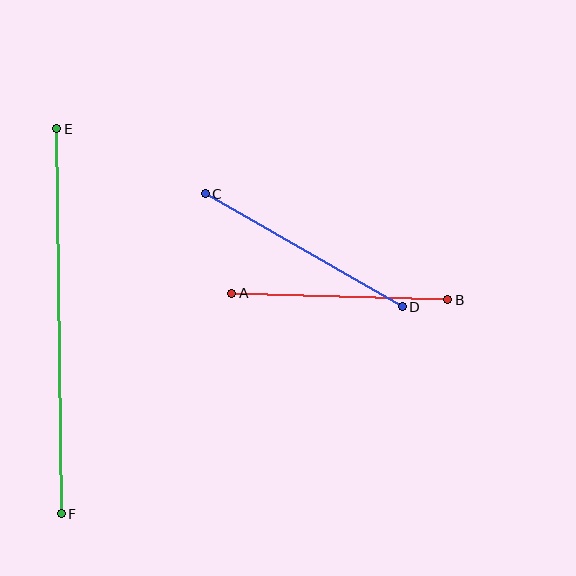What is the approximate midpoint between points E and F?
The midpoint is at approximately (59, 321) pixels.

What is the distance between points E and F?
The distance is approximately 385 pixels.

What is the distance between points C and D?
The distance is approximately 227 pixels.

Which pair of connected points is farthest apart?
Points E and F are farthest apart.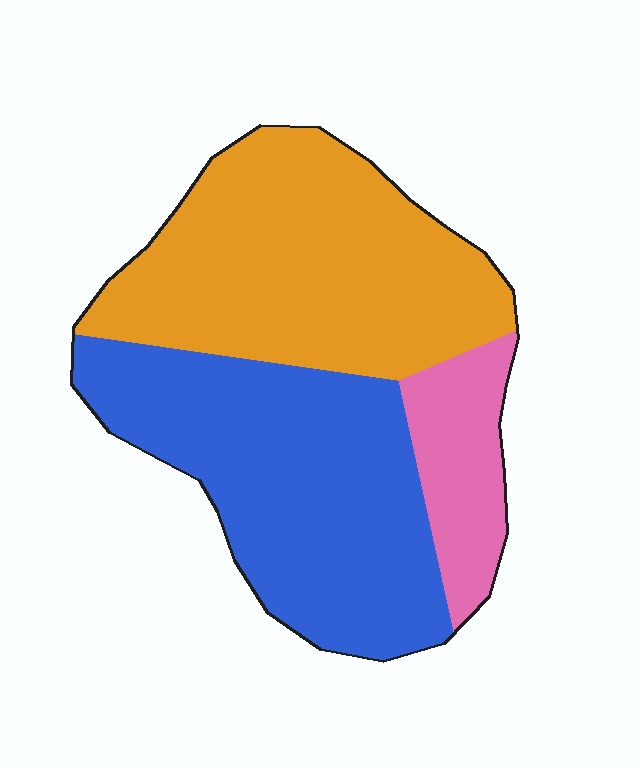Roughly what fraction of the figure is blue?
Blue takes up about two fifths (2/5) of the figure.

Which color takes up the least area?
Pink, at roughly 15%.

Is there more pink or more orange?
Orange.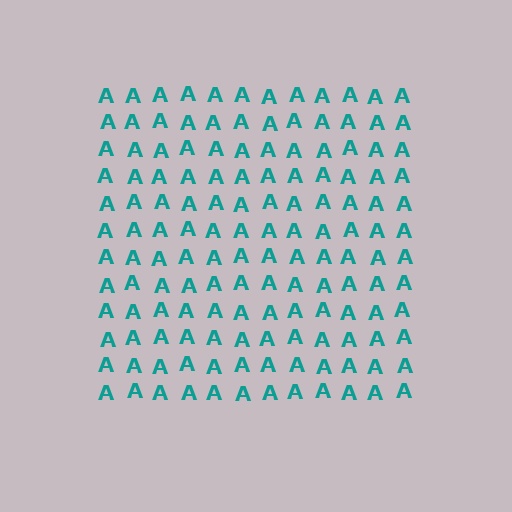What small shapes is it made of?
It is made of small letter A's.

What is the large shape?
The large shape is a square.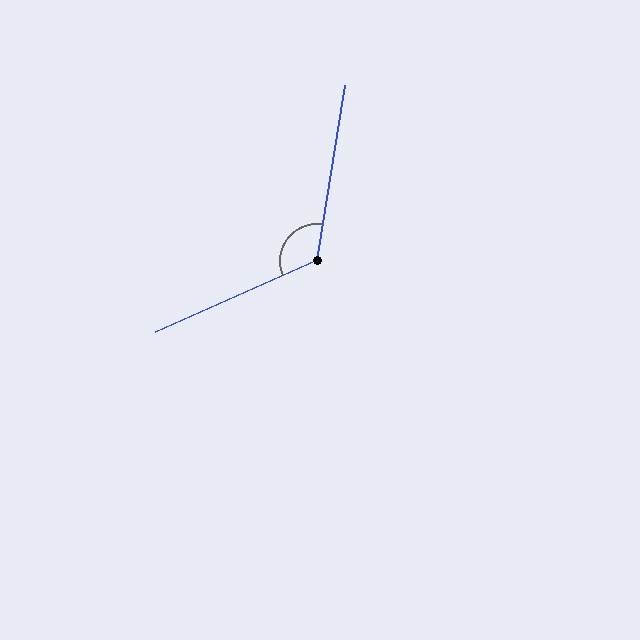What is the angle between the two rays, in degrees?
Approximately 123 degrees.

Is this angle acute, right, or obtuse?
It is obtuse.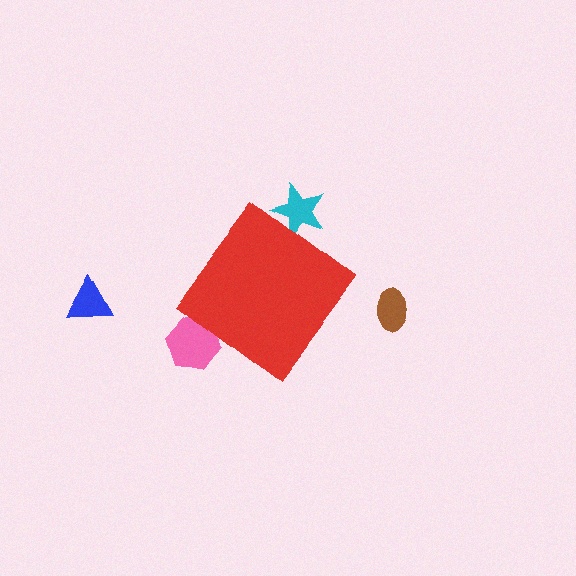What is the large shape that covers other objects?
A red diamond.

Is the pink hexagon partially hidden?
Yes, the pink hexagon is partially hidden behind the red diamond.